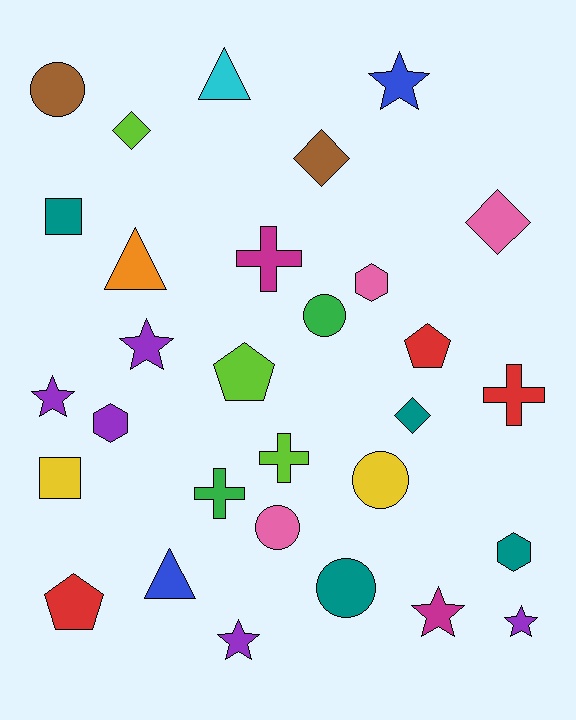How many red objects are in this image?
There are 3 red objects.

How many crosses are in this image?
There are 4 crosses.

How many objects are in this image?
There are 30 objects.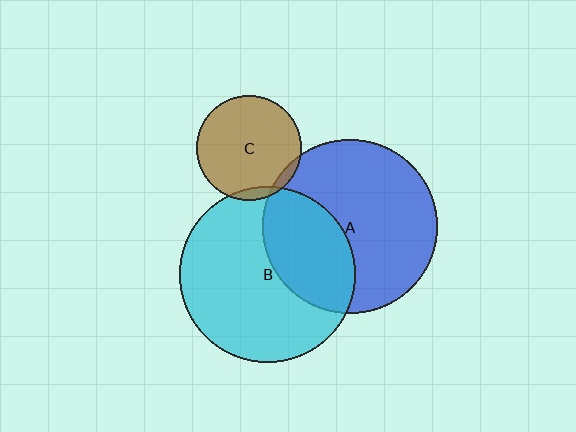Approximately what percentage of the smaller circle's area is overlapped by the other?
Approximately 35%.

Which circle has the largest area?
Circle B (cyan).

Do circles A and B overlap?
Yes.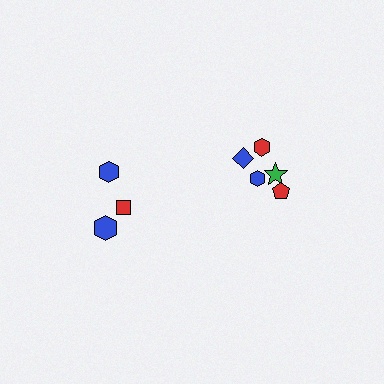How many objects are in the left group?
There are 3 objects.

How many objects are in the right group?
There are 5 objects.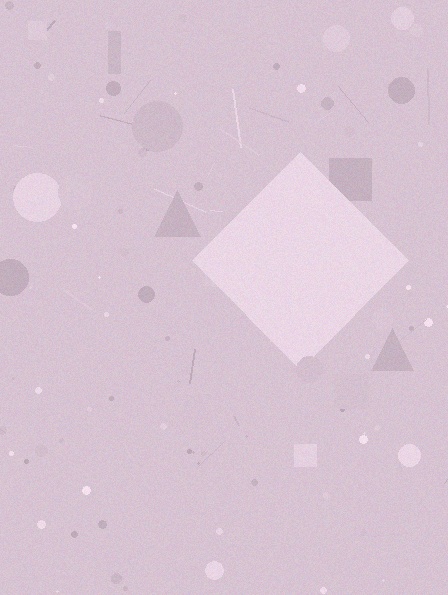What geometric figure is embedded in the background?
A diamond is embedded in the background.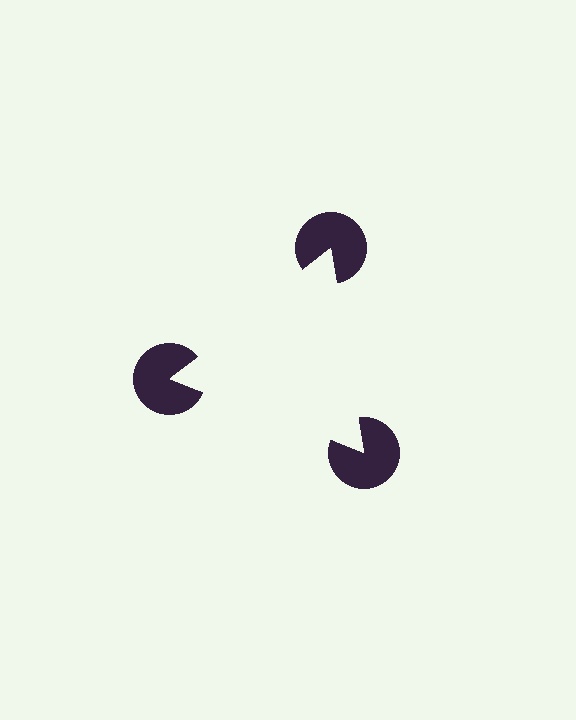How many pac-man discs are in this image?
There are 3 — one at each vertex of the illusory triangle.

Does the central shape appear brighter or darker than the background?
It typically appears slightly brighter than the background, even though no actual brightness change is drawn.